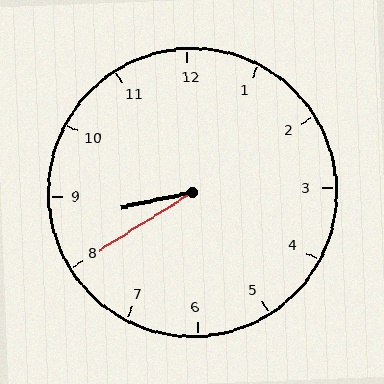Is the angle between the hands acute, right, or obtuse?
It is acute.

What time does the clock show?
8:40.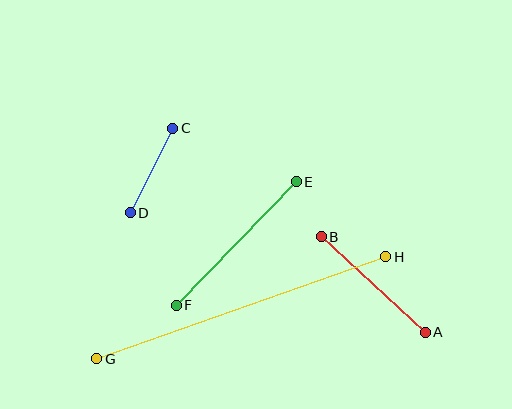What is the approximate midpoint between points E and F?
The midpoint is at approximately (236, 244) pixels.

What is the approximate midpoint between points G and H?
The midpoint is at approximately (241, 308) pixels.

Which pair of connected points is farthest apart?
Points G and H are farthest apart.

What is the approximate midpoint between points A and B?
The midpoint is at approximately (373, 284) pixels.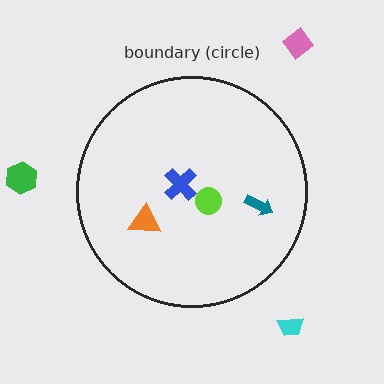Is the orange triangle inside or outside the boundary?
Inside.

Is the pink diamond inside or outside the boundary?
Outside.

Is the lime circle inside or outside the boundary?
Inside.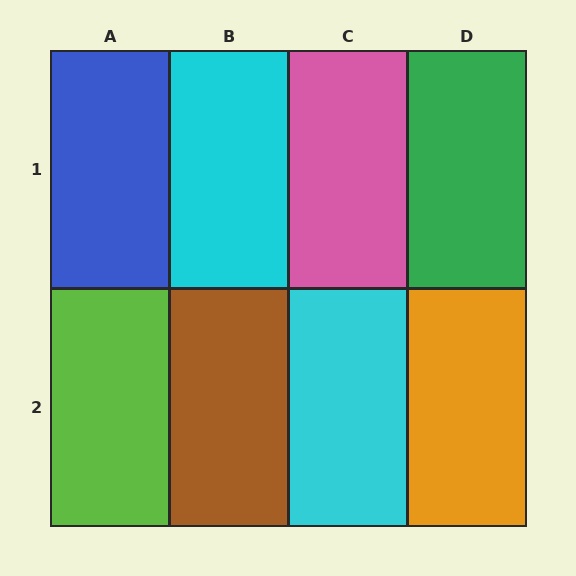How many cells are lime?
1 cell is lime.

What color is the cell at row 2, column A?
Lime.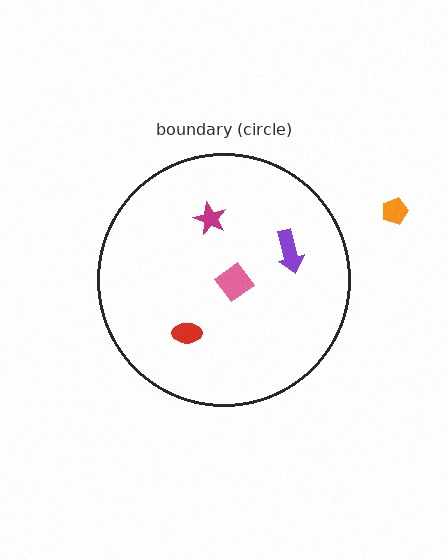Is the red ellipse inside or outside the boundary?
Inside.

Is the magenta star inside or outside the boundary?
Inside.